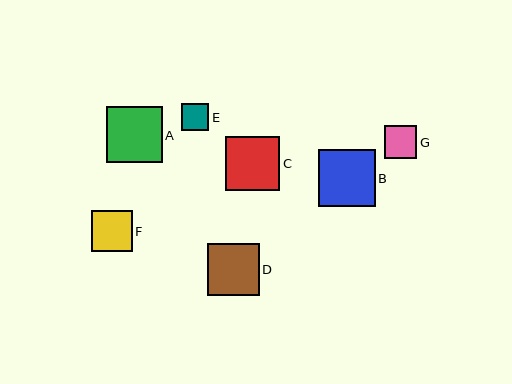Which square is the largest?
Square B is the largest with a size of approximately 57 pixels.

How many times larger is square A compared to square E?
Square A is approximately 2.1 times the size of square E.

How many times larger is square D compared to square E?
Square D is approximately 1.9 times the size of square E.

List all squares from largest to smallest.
From largest to smallest: B, A, C, D, F, G, E.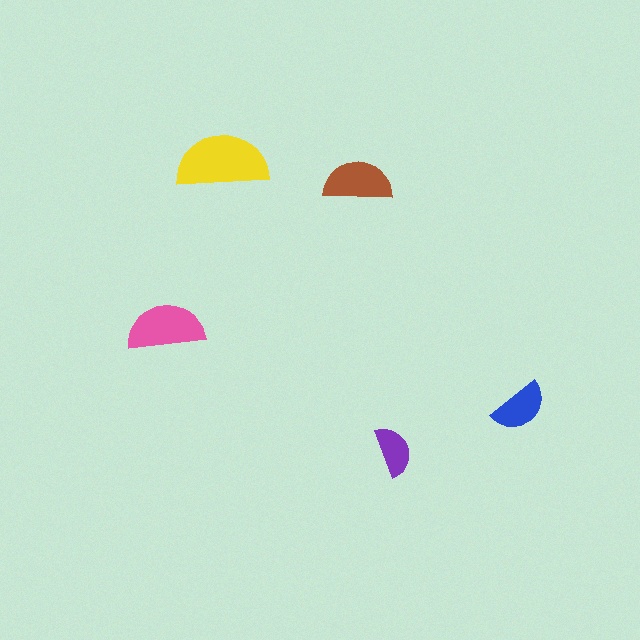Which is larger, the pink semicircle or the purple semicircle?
The pink one.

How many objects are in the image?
There are 5 objects in the image.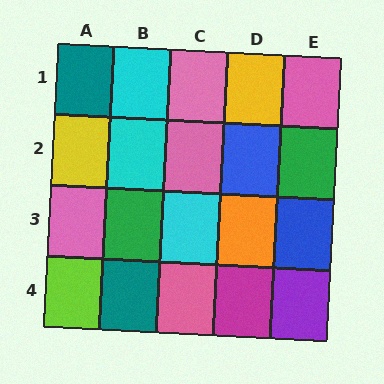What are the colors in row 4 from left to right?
Lime, teal, pink, magenta, purple.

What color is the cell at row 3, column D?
Orange.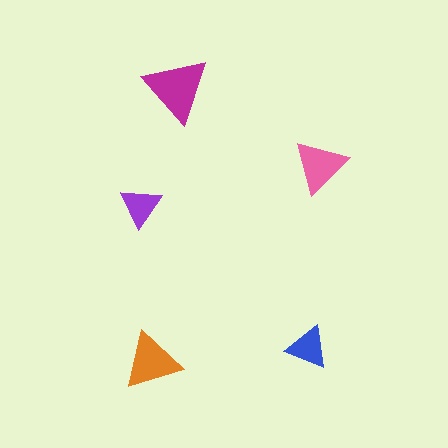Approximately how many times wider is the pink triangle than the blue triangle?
About 1.5 times wider.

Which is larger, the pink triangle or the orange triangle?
The orange one.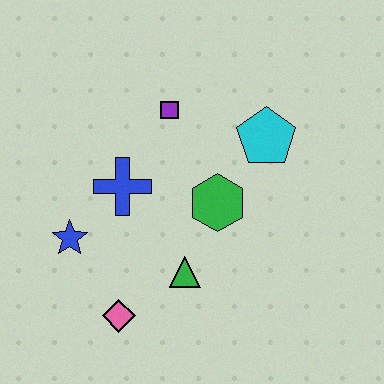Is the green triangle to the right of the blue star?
Yes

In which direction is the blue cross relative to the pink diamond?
The blue cross is above the pink diamond.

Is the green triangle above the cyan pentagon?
No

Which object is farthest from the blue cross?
The cyan pentagon is farthest from the blue cross.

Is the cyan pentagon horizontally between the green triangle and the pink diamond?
No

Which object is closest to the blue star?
The blue cross is closest to the blue star.